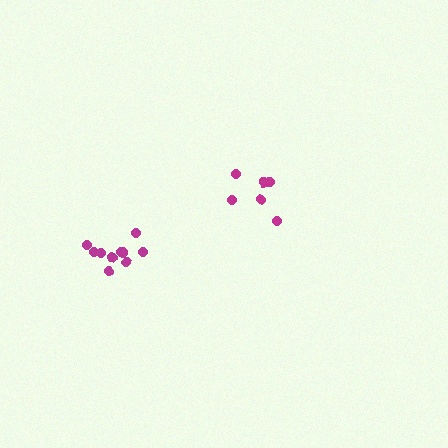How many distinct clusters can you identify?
There are 2 distinct clusters.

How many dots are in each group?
Group 1: 6 dots, Group 2: 10 dots (16 total).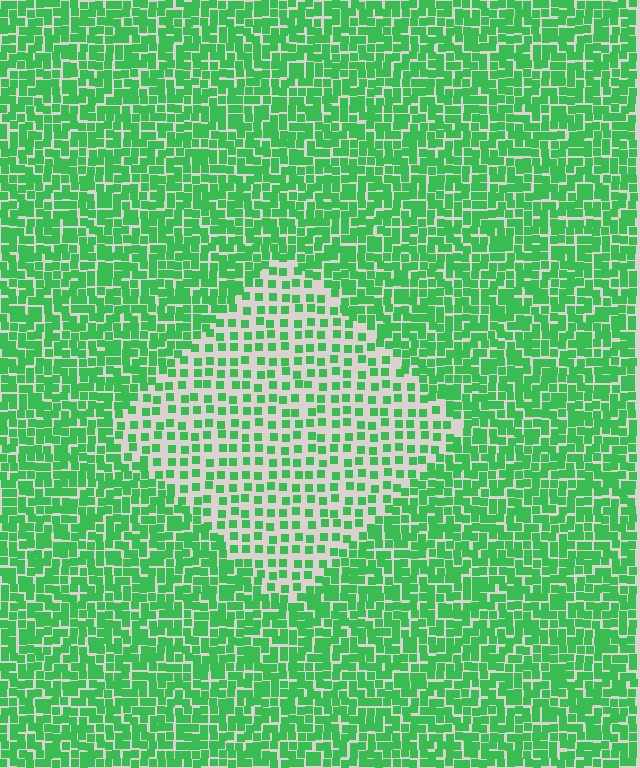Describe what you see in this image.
The image contains small green elements arranged at two different densities. A diamond-shaped region is visible where the elements are less densely packed than the surrounding area.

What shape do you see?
I see a diamond.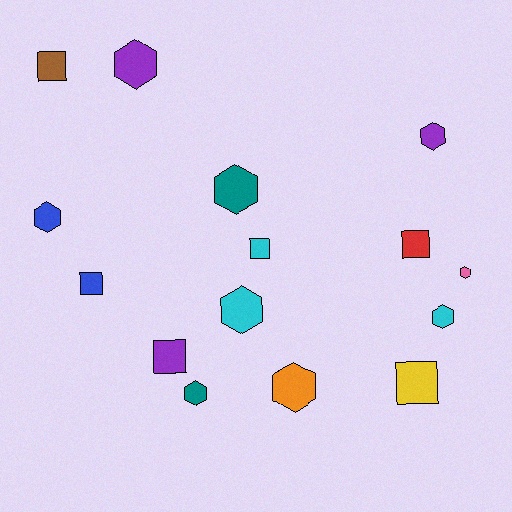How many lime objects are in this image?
There are no lime objects.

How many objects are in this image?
There are 15 objects.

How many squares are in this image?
There are 6 squares.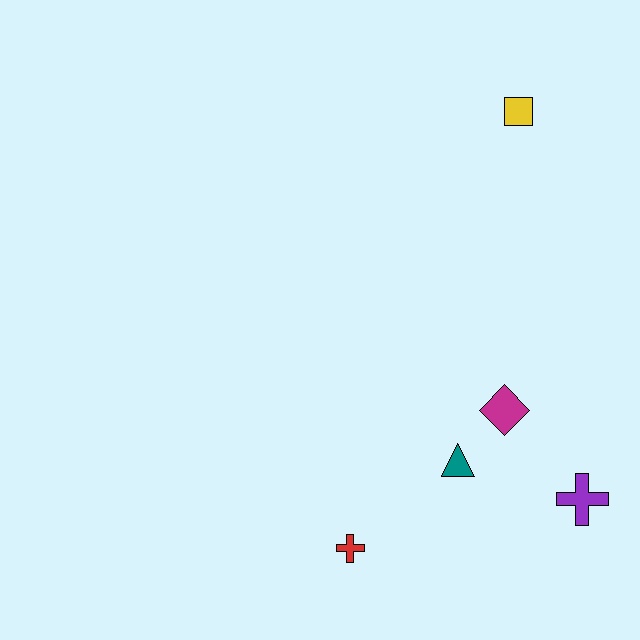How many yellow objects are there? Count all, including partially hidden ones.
There is 1 yellow object.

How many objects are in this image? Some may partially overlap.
There are 5 objects.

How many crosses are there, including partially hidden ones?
There are 2 crosses.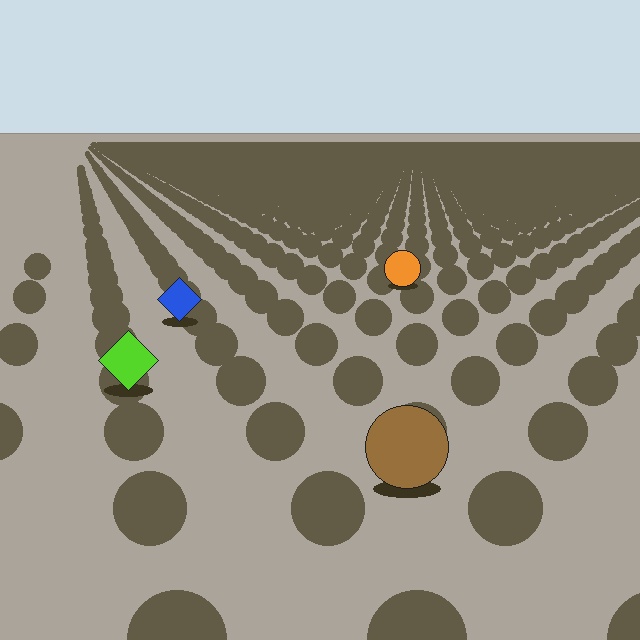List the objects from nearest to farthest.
From nearest to farthest: the brown circle, the lime diamond, the blue diamond, the orange circle.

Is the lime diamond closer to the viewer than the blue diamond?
Yes. The lime diamond is closer — you can tell from the texture gradient: the ground texture is coarser near it.